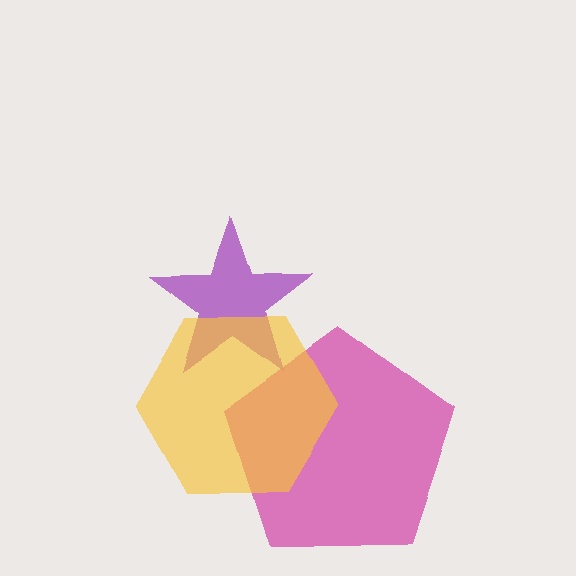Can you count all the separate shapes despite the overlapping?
Yes, there are 3 separate shapes.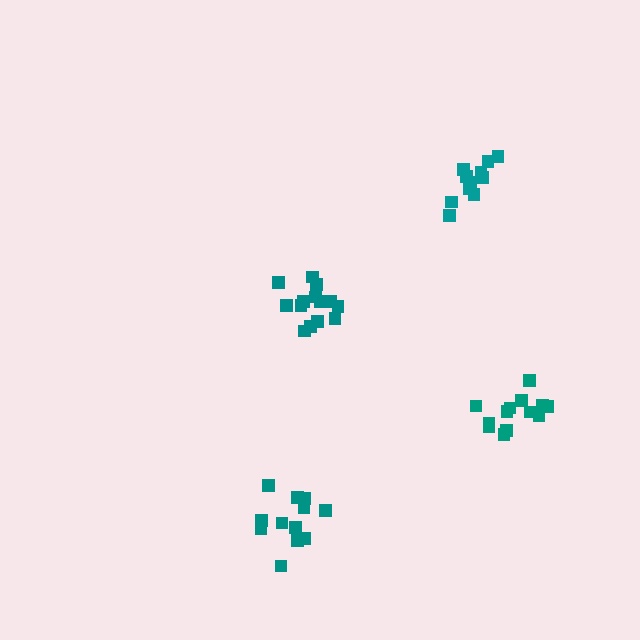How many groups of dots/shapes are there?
There are 4 groups.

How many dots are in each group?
Group 1: 13 dots, Group 2: 11 dots, Group 3: 14 dots, Group 4: 12 dots (50 total).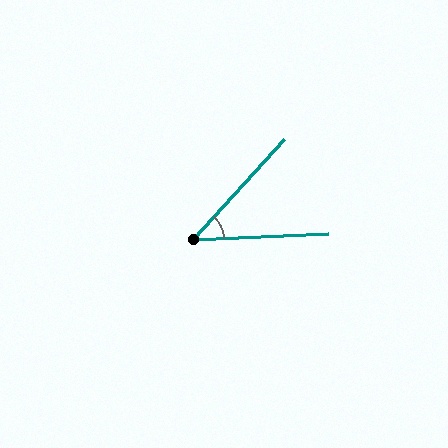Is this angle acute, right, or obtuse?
It is acute.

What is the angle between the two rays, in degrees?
Approximately 45 degrees.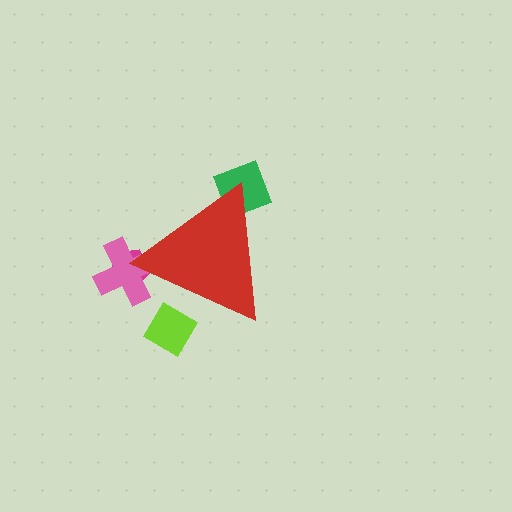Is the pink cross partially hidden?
Yes, the pink cross is partially hidden behind the red triangle.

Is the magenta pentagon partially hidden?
Yes, the magenta pentagon is partially hidden behind the red triangle.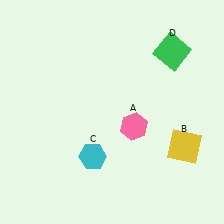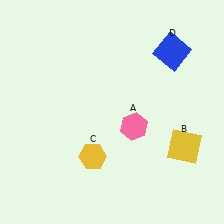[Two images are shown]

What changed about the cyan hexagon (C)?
In Image 1, C is cyan. In Image 2, it changed to yellow.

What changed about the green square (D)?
In Image 1, D is green. In Image 2, it changed to blue.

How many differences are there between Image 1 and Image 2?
There are 2 differences between the two images.